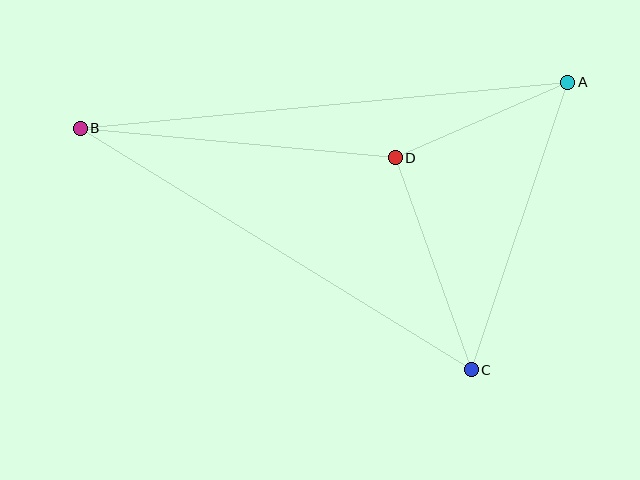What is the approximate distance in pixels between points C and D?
The distance between C and D is approximately 225 pixels.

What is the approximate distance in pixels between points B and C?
The distance between B and C is approximately 460 pixels.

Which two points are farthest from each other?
Points A and B are farthest from each other.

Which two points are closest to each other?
Points A and D are closest to each other.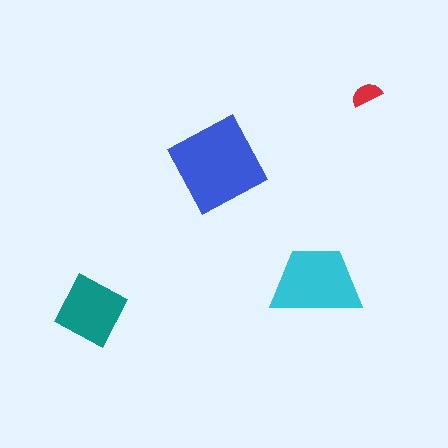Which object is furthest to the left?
The teal diamond is leftmost.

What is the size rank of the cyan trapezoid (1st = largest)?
2nd.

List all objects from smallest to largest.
The red semicircle, the teal diamond, the cyan trapezoid, the blue square.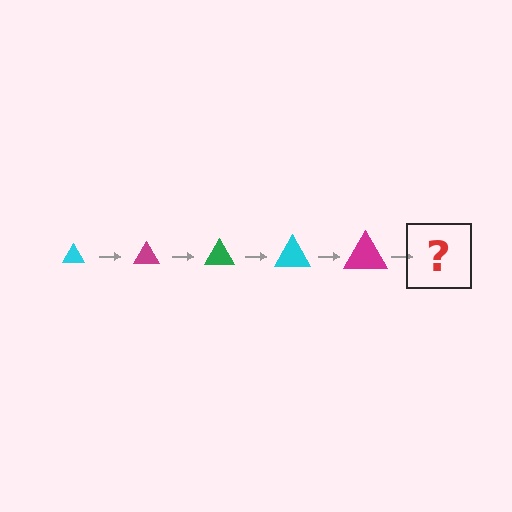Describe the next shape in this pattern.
It should be a green triangle, larger than the previous one.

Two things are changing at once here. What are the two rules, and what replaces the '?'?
The two rules are that the triangle grows larger each step and the color cycles through cyan, magenta, and green. The '?' should be a green triangle, larger than the previous one.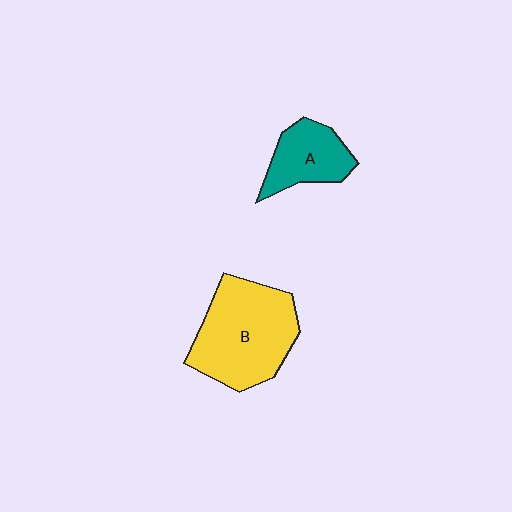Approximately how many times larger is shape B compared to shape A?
Approximately 2.0 times.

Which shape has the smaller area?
Shape A (teal).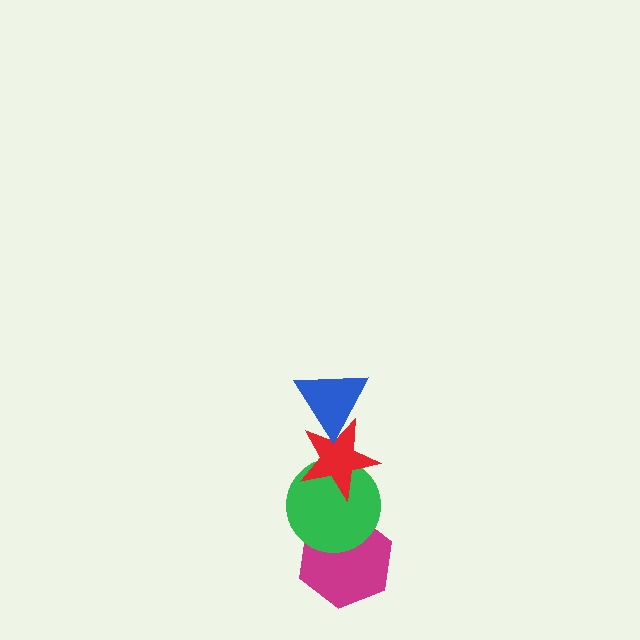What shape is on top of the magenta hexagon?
The green circle is on top of the magenta hexagon.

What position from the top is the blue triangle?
The blue triangle is 1st from the top.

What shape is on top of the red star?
The blue triangle is on top of the red star.